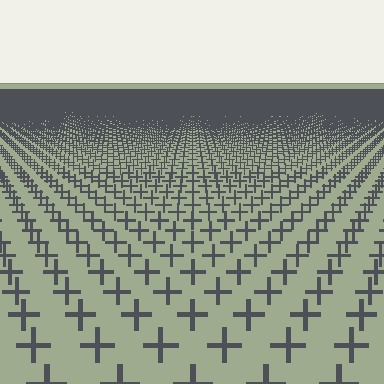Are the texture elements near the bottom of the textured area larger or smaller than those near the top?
Larger. Near the bottom, elements are closer to the viewer and appear at a bigger on-screen size.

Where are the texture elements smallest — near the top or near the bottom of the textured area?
Near the top.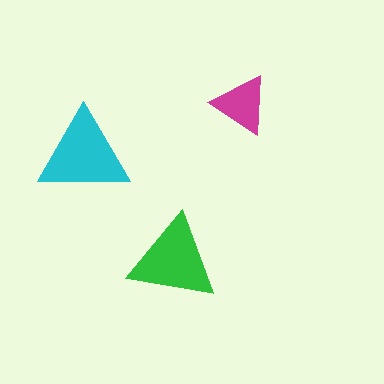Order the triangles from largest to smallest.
the cyan one, the green one, the magenta one.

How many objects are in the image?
There are 3 objects in the image.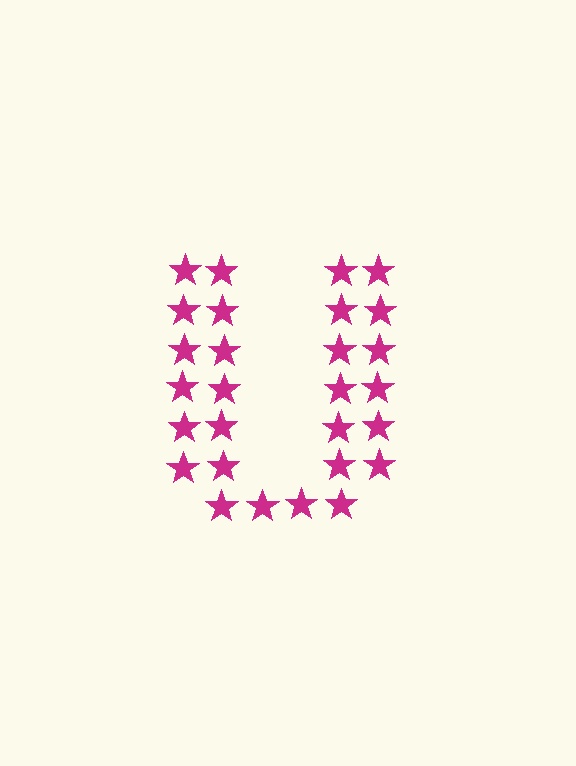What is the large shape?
The large shape is the letter U.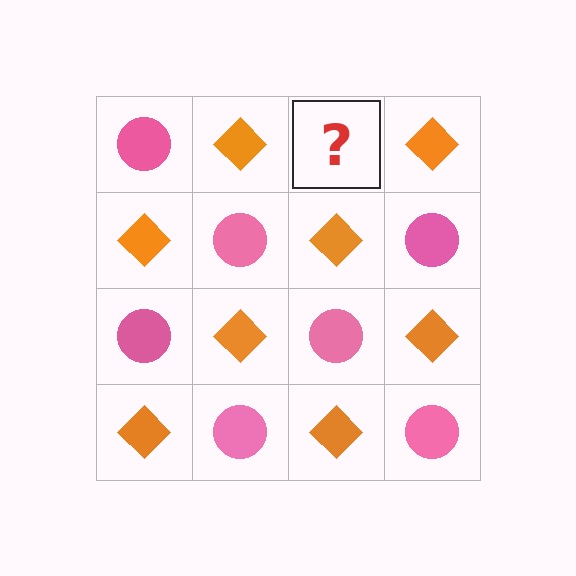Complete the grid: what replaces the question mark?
The question mark should be replaced with a pink circle.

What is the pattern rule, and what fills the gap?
The rule is that it alternates pink circle and orange diamond in a checkerboard pattern. The gap should be filled with a pink circle.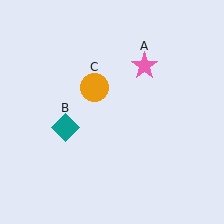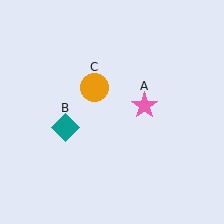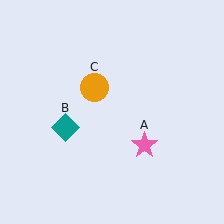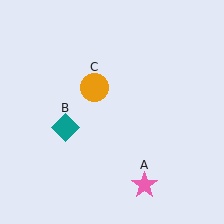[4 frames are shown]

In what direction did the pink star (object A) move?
The pink star (object A) moved down.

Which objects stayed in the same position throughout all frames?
Teal diamond (object B) and orange circle (object C) remained stationary.